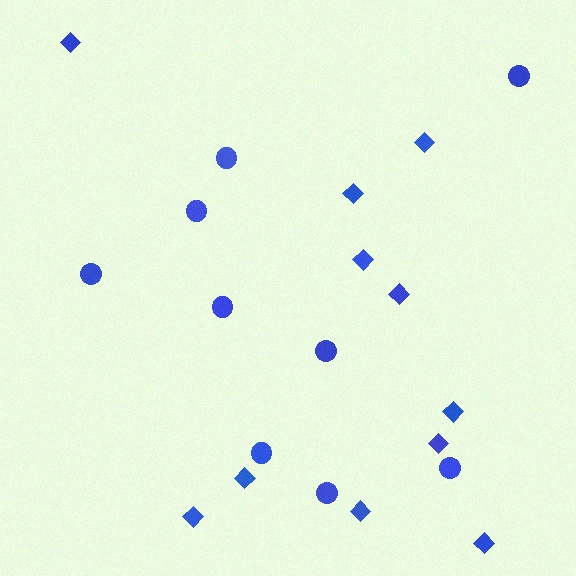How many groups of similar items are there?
There are 2 groups: one group of diamonds (11) and one group of circles (9).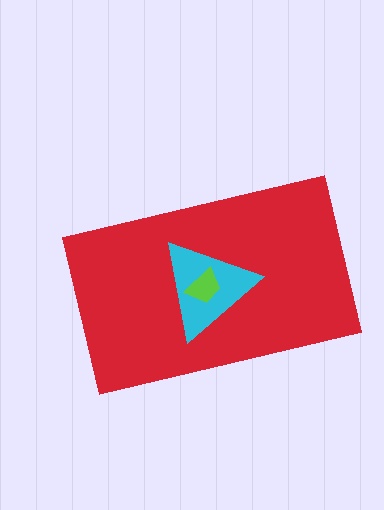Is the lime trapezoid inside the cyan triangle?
Yes.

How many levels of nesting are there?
3.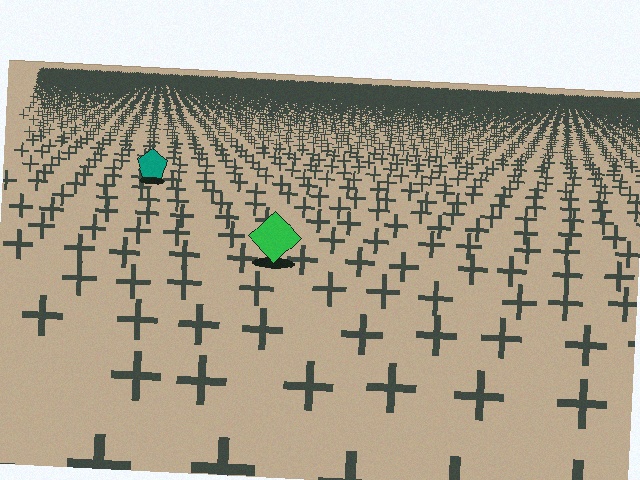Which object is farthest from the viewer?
The teal pentagon is farthest from the viewer. It appears smaller and the ground texture around it is denser.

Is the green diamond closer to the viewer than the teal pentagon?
Yes. The green diamond is closer — you can tell from the texture gradient: the ground texture is coarser near it.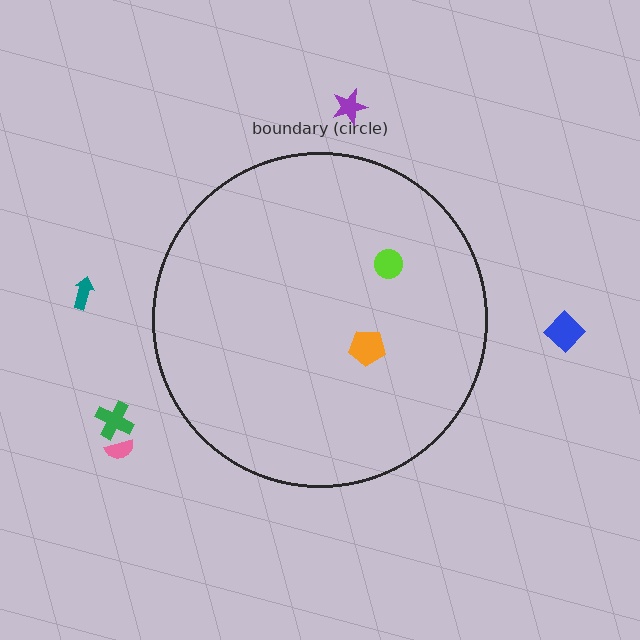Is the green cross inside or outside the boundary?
Outside.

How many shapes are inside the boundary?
2 inside, 5 outside.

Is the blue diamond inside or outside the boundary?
Outside.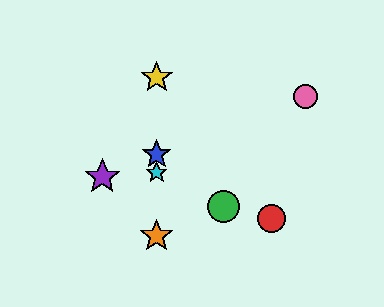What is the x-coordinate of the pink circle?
The pink circle is at x≈306.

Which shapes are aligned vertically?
The blue star, the yellow star, the orange star, the cyan star are aligned vertically.